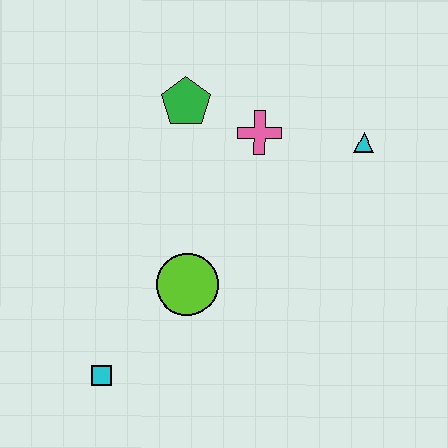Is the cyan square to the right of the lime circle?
No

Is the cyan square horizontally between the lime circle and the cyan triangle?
No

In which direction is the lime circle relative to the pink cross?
The lime circle is below the pink cross.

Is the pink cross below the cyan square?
No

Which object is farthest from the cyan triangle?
The cyan square is farthest from the cyan triangle.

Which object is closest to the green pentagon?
The pink cross is closest to the green pentagon.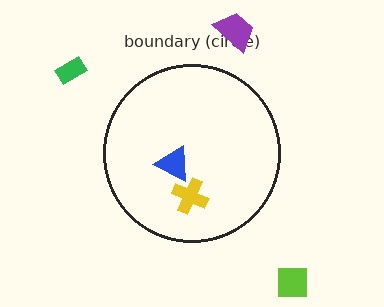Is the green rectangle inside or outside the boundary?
Outside.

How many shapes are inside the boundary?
2 inside, 3 outside.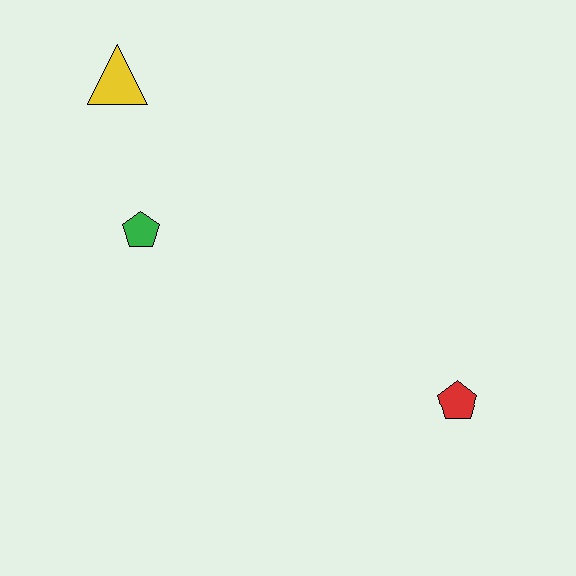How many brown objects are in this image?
There are no brown objects.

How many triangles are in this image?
There is 1 triangle.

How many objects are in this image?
There are 3 objects.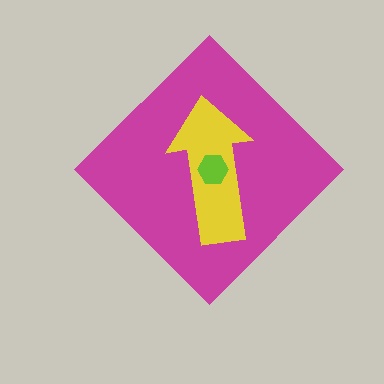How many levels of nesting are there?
3.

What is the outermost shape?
The magenta diamond.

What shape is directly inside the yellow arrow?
The lime hexagon.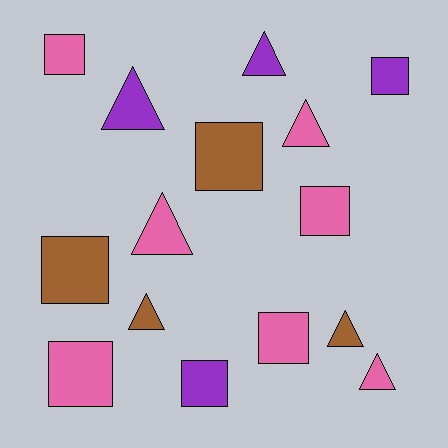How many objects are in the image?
There are 15 objects.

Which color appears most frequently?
Pink, with 7 objects.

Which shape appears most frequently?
Square, with 8 objects.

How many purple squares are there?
There are 2 purple squares.